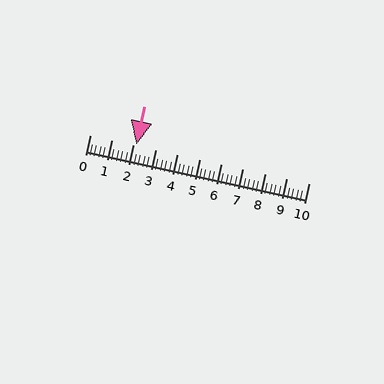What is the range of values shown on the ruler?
The ruler shows values from 0 to 10.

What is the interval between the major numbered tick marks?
The major tick marks are spaced 1 units apart.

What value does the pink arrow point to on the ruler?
The pink arrow points to approximately 2.1.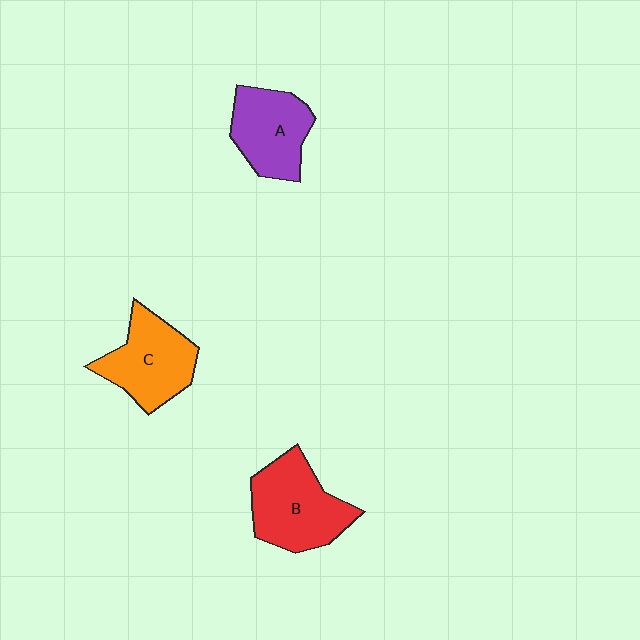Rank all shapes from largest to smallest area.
From largest to smallest: B (red), C (orange), A (purple).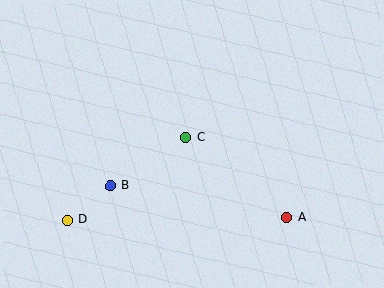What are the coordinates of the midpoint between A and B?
The midpoint between A and B is at (199, 202).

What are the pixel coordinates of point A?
Point A is at (287, 217).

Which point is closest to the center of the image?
Point C at (186, 137) is closest to the center.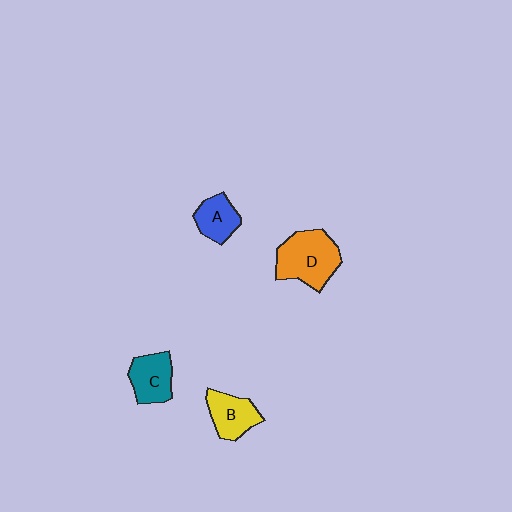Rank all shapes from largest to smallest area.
From largest to smallest: D (orange), C (teal), B (yellow), A (blue).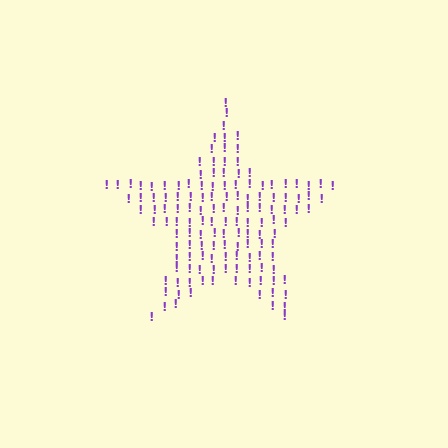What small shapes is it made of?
It is made of small exclamation marks.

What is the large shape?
The large shape is a star.